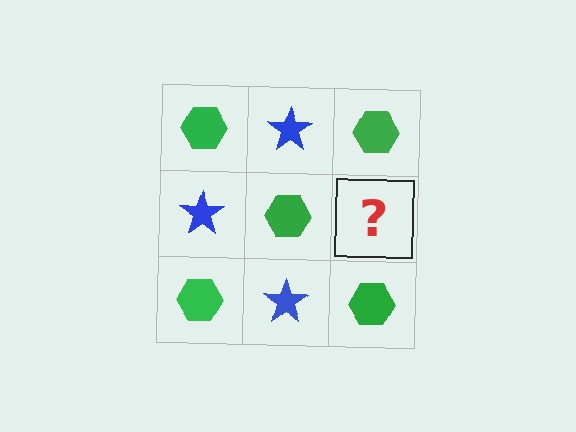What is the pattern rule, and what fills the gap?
The rule is that it alternates green hexagon and blue star in a checkerboard pattern. The gap should be filled with a blue star.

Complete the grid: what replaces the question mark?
The question mark should be replaced with a blue star.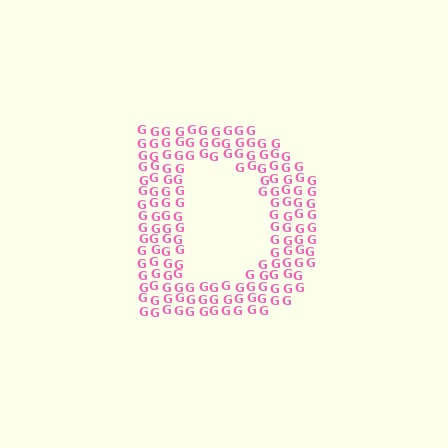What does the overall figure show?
The overall figure shows the letter D.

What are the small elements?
The small elements are letter G's.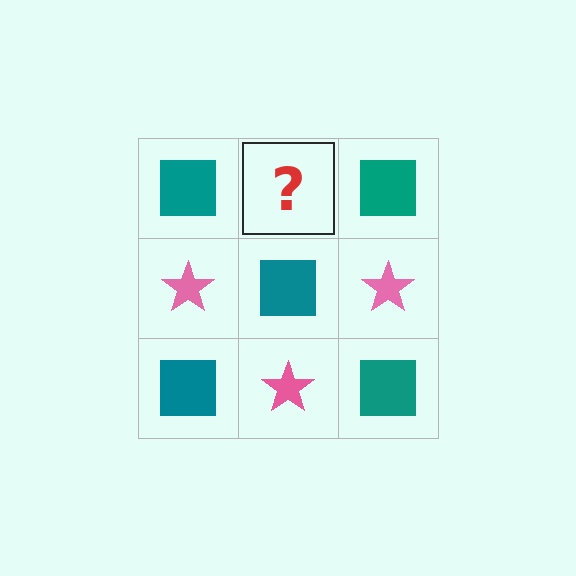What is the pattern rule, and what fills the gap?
The rule is that it alternates teal square and pink star in a checkerboard pattern. The gap should be filled with a pink star.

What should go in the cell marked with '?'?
The missing cell should contain a pink star.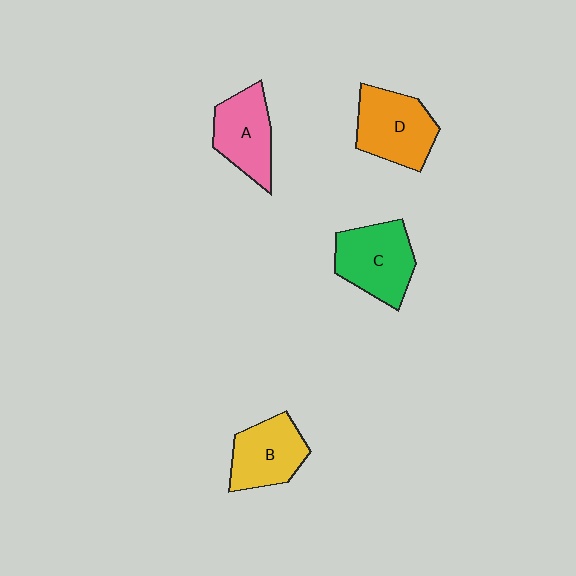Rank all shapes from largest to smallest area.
From largest to smallest: C (green), D (orange), B (yellow), A (pink).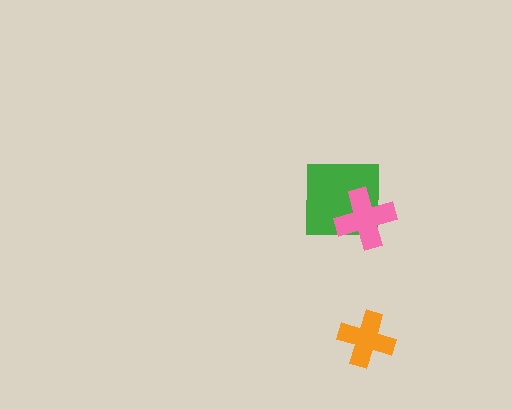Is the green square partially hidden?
Yes, it is partially covered by another shape.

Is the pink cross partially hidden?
No, no other shape covers it.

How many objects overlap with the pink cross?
1 object overlaps with the pink cross.